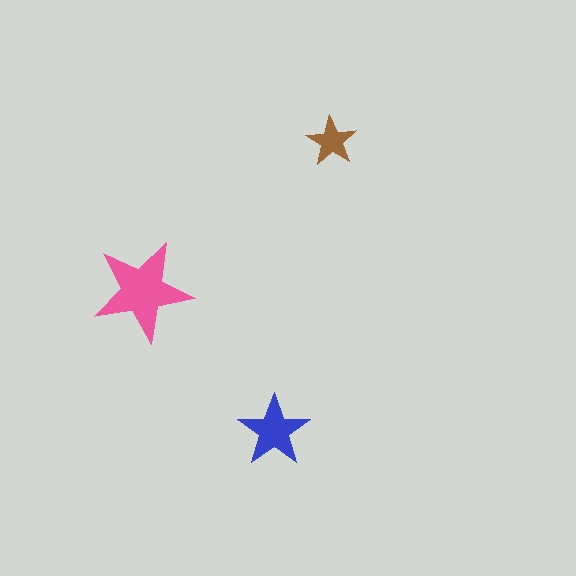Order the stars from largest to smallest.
the pink one, the blue one, the brown one.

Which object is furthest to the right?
The brown star is rightmost.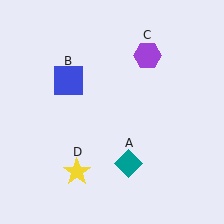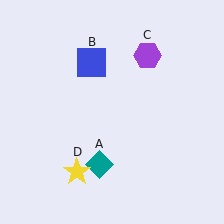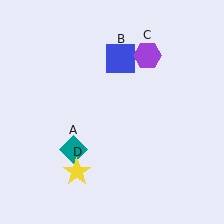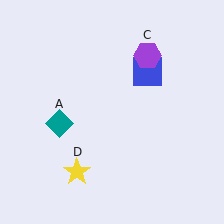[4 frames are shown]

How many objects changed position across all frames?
2 objects changed position: teal diamond (object A), blue square (object B).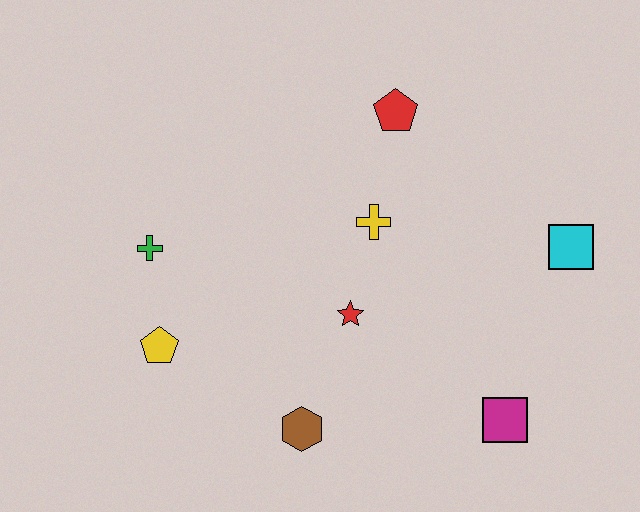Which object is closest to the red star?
The yellow cross is closest to the red star.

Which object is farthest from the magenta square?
The green cross is farthest from the magenta square.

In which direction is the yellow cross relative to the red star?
The yellow cross is above the red star.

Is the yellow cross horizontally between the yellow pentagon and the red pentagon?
Yes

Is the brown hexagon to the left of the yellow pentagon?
No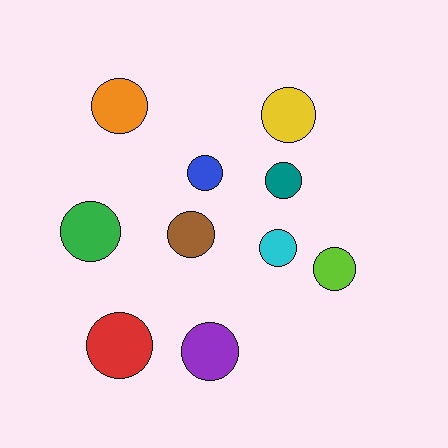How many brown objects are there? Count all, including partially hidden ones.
There is 1 brown object.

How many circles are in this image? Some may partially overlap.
There are 10 circles.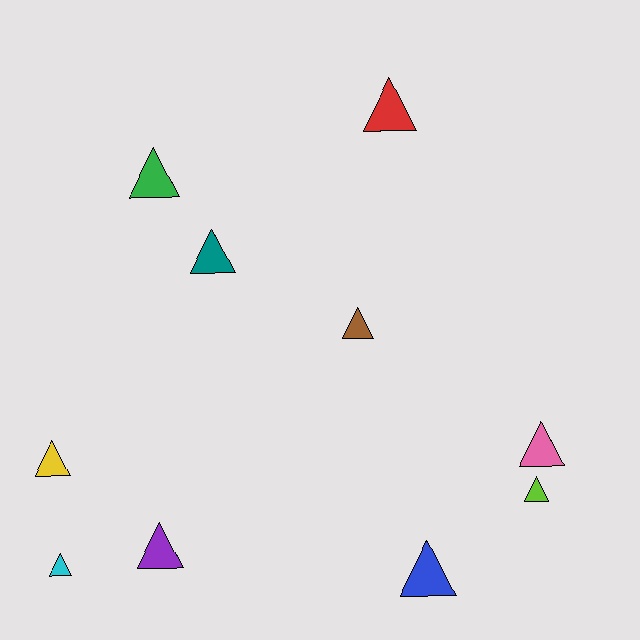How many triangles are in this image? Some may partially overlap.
There are 10 triangles.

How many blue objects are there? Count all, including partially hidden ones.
There is 1 blue object.